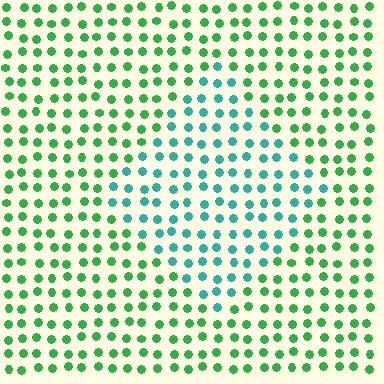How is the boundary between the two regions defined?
The boundary is defined purely by a slight shift in hue (about 42 degrees). Spacing, size, and orientation are identical on both sides.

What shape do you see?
I see a diamond.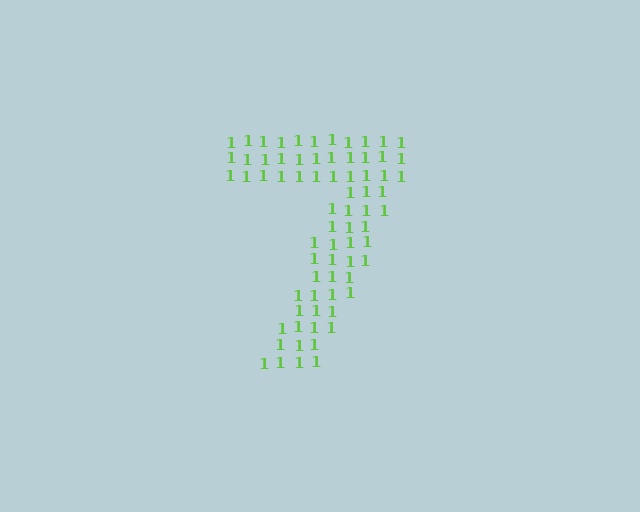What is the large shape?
The large shape is the digit 7.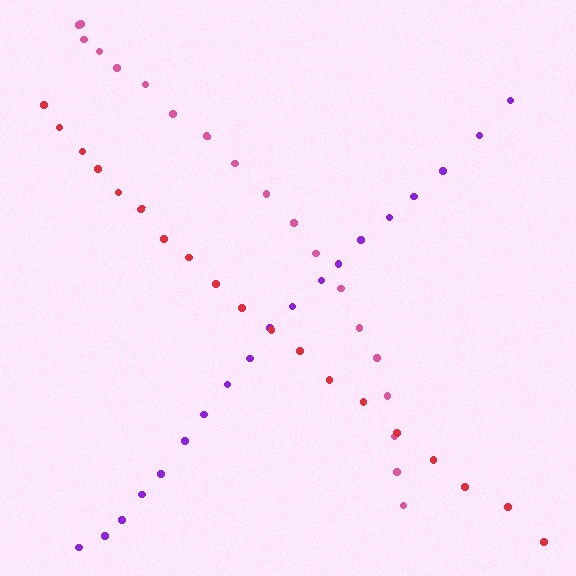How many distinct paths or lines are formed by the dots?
There are 3 distinct paths.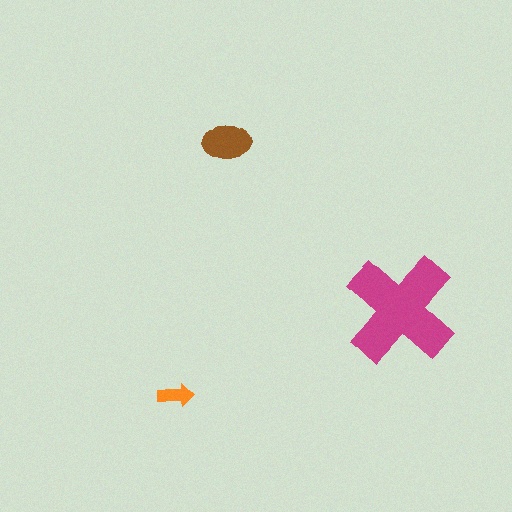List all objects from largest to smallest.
The magenta cross, the brown ellipse, the orange arrow.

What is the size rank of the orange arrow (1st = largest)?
3rd.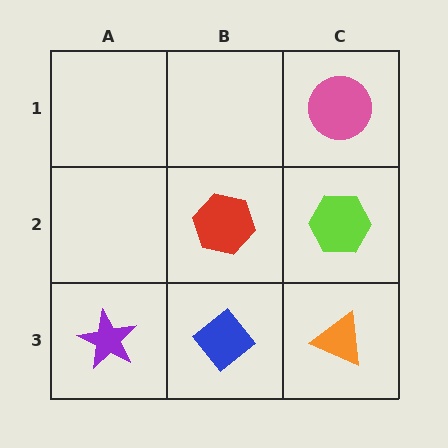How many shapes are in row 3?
3 shapes.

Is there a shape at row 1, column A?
No, that cell is empty.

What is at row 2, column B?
A red hexagon.